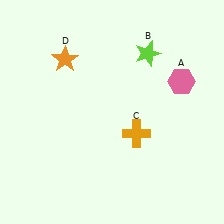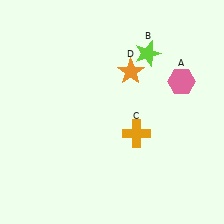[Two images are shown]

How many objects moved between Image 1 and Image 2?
1 object moved between the two images.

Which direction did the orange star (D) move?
The orange star (D) moved right.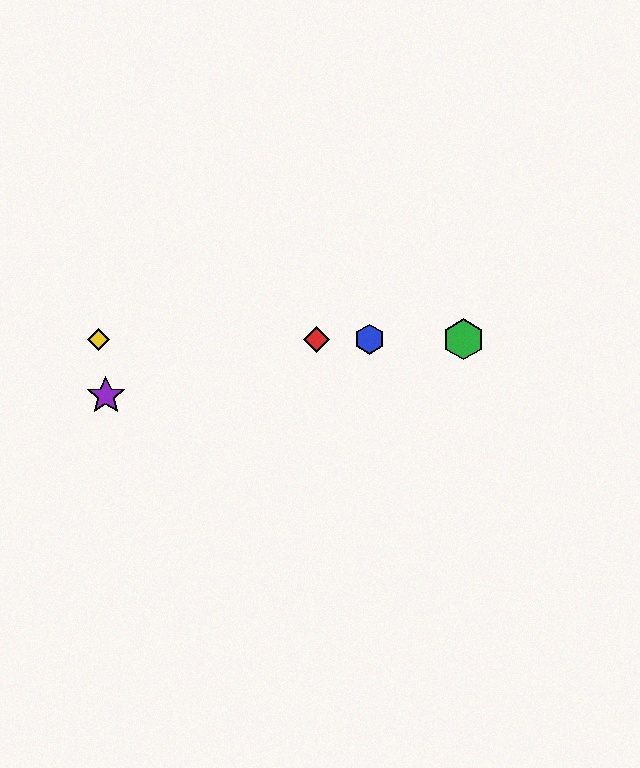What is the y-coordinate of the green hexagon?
The green hexagon is at y≈339.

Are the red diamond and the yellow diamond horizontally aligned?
Yes, both are at y≈339.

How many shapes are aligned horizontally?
4 shapes (the red diamond, the blue hexagon, the green hexagon, the yellow diamond) are aligned horizontally.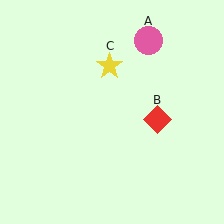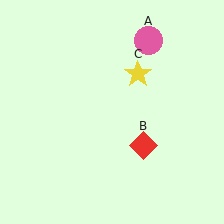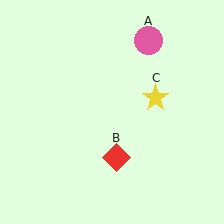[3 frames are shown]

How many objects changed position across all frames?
2 objects changed position: red diamond (object B), yellow star (object C).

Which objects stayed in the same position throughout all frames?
Pink circle (object A) remained stationary.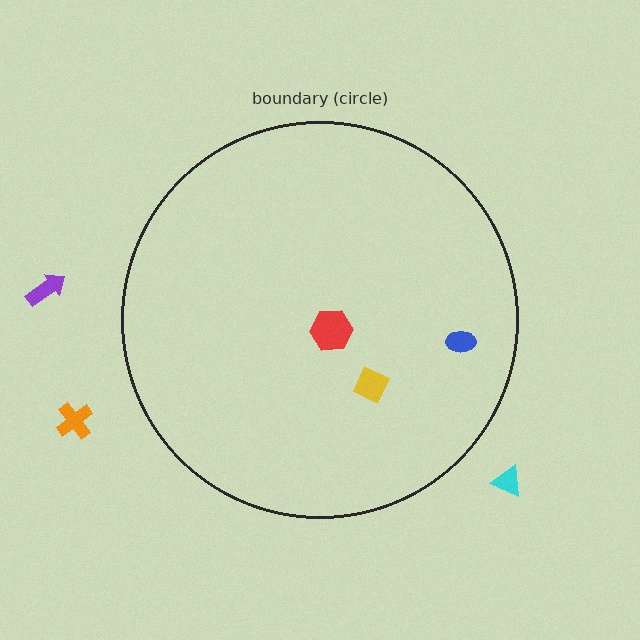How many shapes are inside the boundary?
3 inside, 3 outside.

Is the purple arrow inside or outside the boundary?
Outside.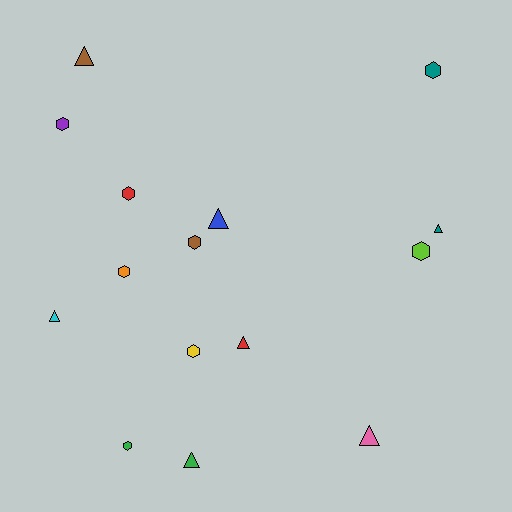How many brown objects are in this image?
There are 2 brown objects.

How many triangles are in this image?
There are 7 triangles.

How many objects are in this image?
There are 15 objects.